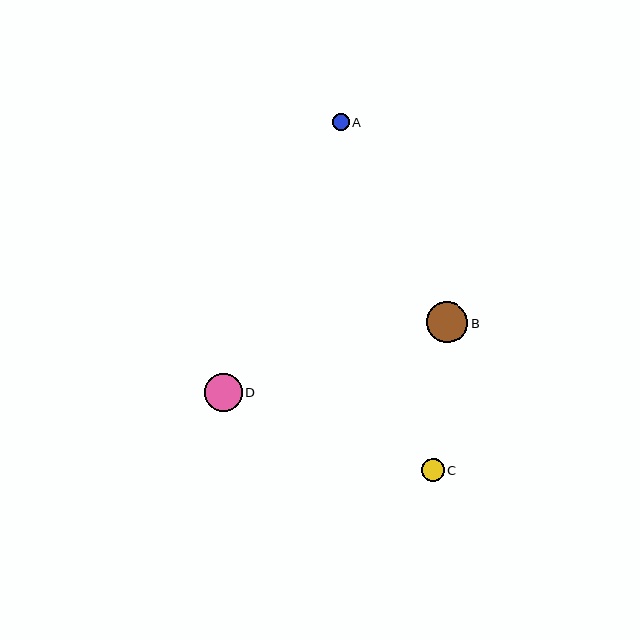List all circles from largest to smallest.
From largest to smallest: B, D, C, A.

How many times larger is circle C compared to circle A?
Circle C is approximately 1.3 times the size of circle A.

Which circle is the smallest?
Circle A is the smallest with a size of approximately 17 pixels.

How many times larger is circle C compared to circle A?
Circle C is approximately 1.3 times the size of circle A.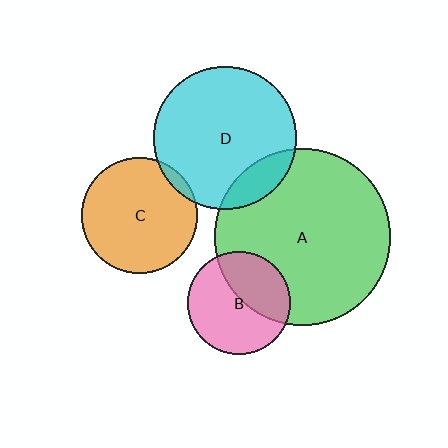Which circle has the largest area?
Circle A (green).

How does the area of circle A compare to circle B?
Approximately 2.9 times.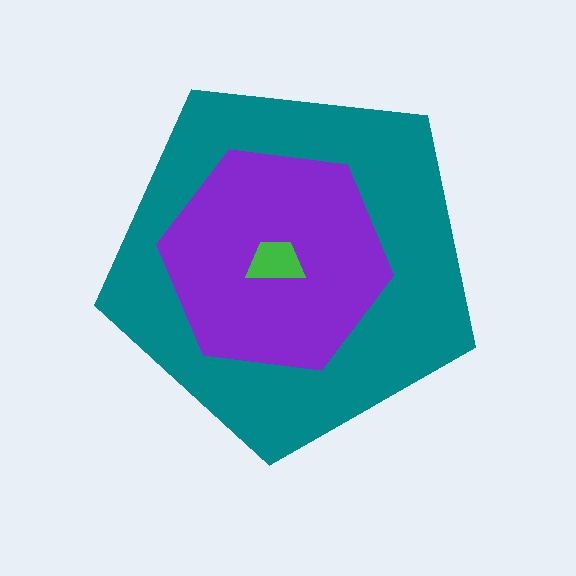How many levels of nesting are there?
3.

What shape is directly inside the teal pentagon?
The purple hexagon.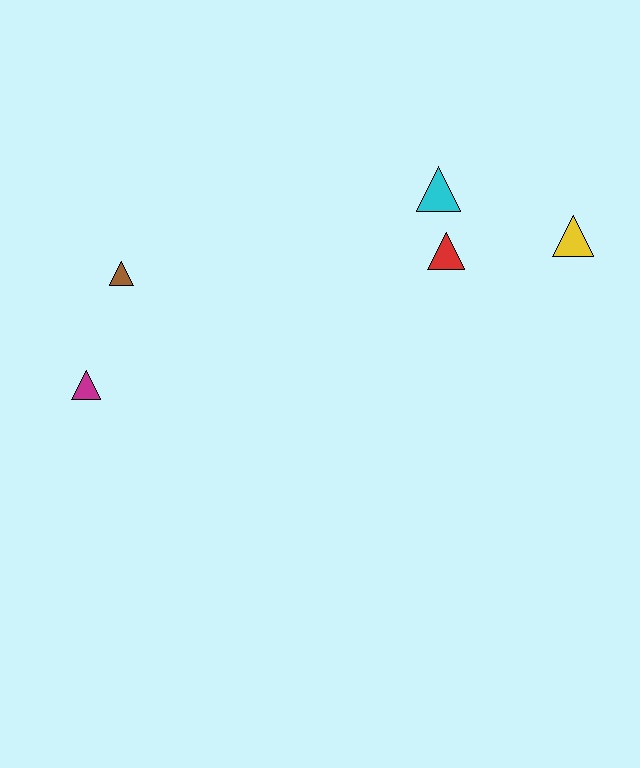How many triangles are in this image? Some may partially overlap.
There are 5 triangles.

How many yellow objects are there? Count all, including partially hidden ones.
There is 1 yellow object.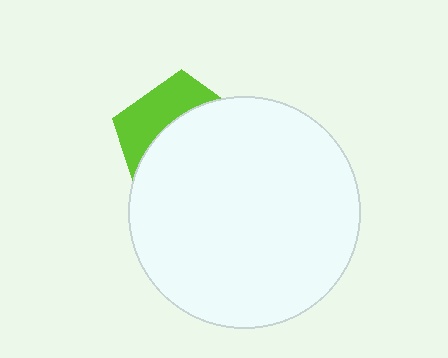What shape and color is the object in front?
The object in front is a white circle.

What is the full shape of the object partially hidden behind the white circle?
The partially hidden object is a lime pentagon.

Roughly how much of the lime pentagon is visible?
A small part of it is visible (roughly 34%).